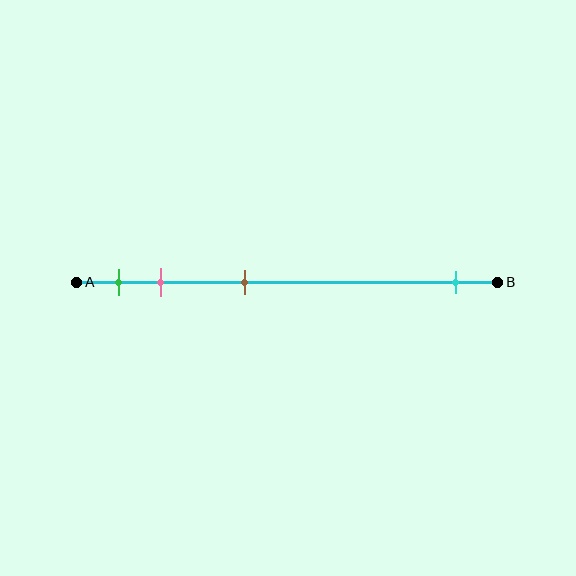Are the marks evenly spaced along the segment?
No, the marks are not evenly spaced.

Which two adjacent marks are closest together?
The green and pink marks are the closest adjacent pair.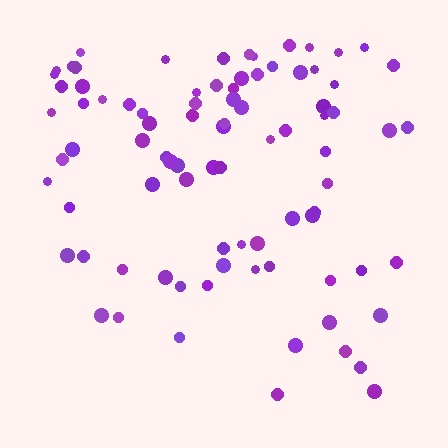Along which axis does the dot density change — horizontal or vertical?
Vertical.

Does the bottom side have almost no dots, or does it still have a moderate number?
Still a moderate number, just noticeably fewer than the top.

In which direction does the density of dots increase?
From bottom to top, with the top side densest.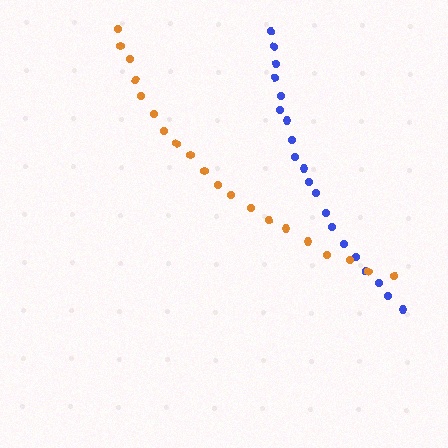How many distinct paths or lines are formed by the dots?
There are 2 distinct paths.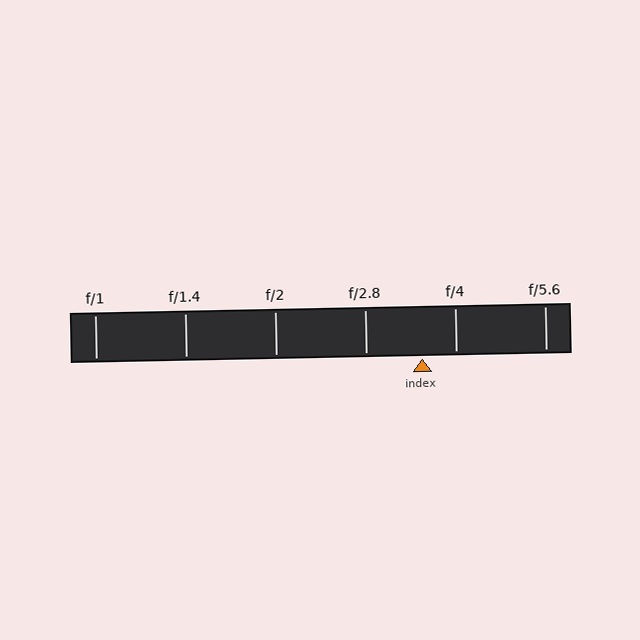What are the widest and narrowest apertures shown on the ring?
The widest aperture shown is f/1 and the narrowest is f/5.6.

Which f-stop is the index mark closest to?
The index mark is closest to f/4.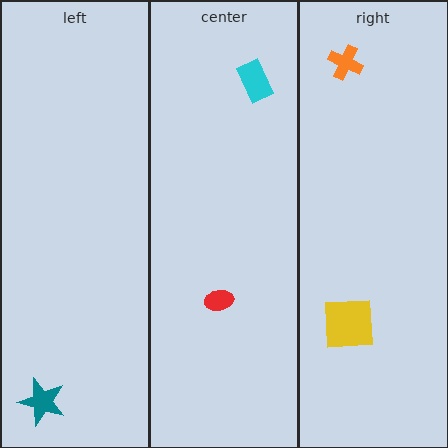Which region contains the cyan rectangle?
The center region.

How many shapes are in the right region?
2.